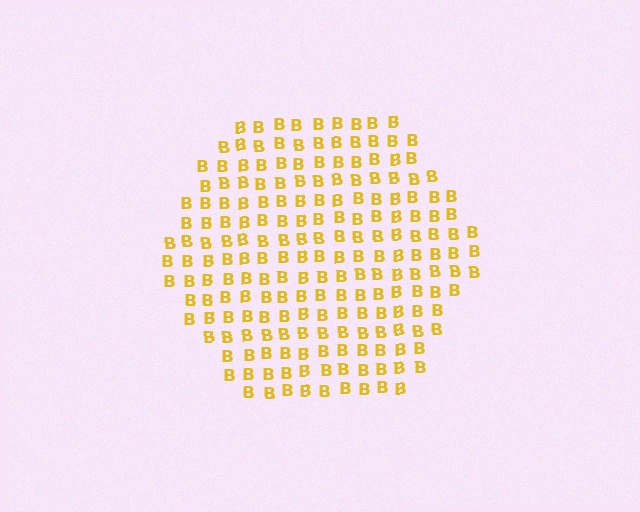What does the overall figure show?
The overall figure shows a hexagon.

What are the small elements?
The small elements are letter B's.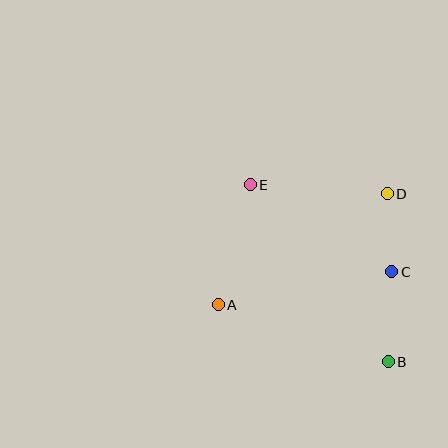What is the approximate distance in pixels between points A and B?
The distance between A and B is approximately 179 pixels.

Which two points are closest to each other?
Points C and D are closest to each other.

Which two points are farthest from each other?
Points B and E are farthest from each other.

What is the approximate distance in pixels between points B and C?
The distance between B and C is approximately 90 pixels.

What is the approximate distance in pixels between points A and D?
The distance between A and D is approximately 202 pixels.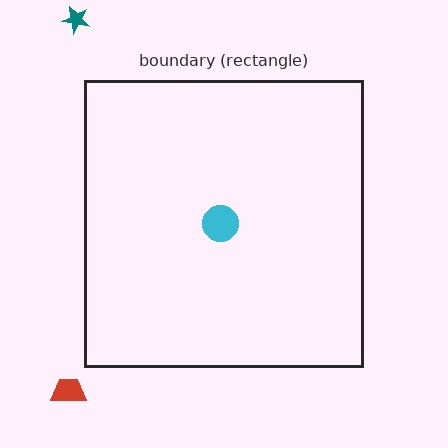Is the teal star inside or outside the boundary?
Outside.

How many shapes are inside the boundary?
1 inside, 2 outside.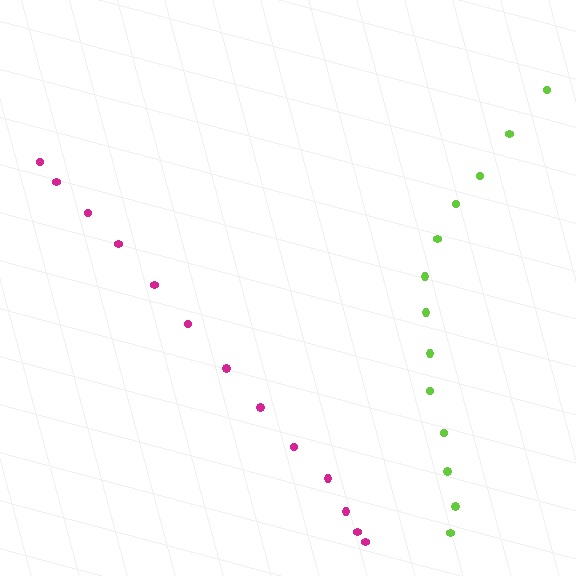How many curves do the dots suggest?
There are 2 distinct paths.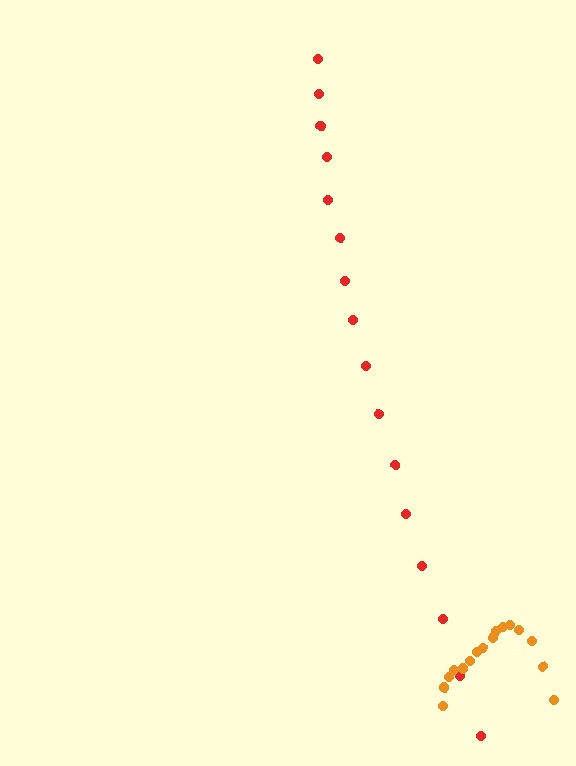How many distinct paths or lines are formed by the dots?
There are 2 distinct paths.